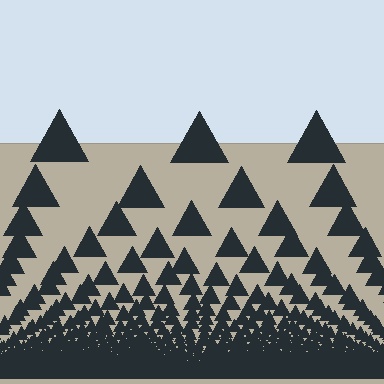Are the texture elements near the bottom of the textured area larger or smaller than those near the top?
Smaller. The gradient is inverted — elements near the bottom are smaller and denser.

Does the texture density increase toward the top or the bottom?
Density increases toward the bottom.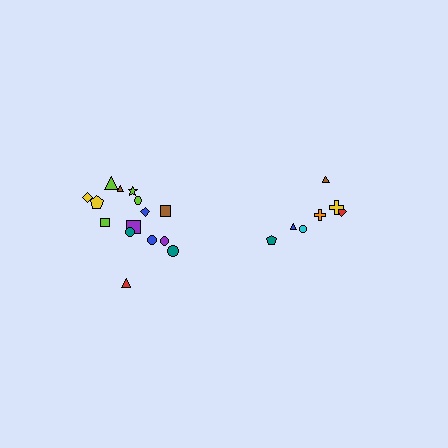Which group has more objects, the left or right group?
The left group.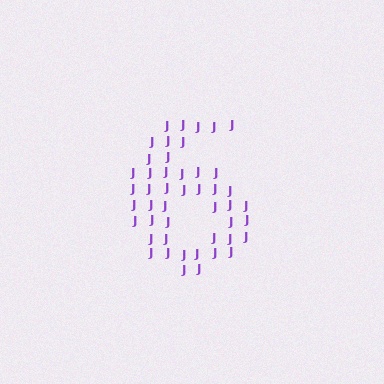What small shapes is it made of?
It is made of small letter J's.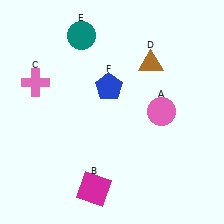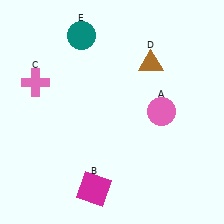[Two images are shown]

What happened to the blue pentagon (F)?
The blue pentagon (F) was removed in Image 2. It was in the top-left area of Image 1.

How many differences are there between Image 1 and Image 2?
There is 1 difference between the two images.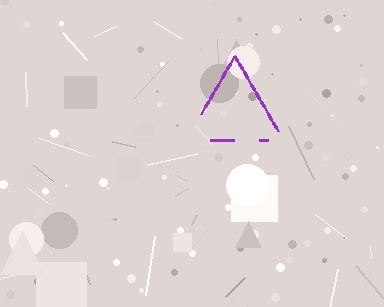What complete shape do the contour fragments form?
The contour fragments form a triangle.